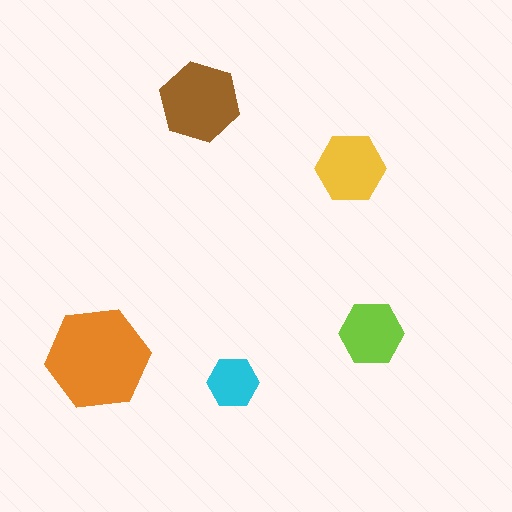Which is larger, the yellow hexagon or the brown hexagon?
The brown one.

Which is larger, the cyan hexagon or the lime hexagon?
The lime one.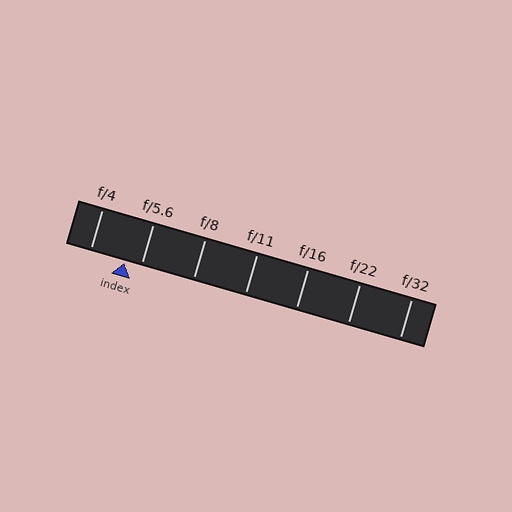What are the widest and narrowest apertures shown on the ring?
The widest aperture shown is f/4 and the narrowest is f/32.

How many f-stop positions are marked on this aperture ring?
There are 7 f-stop positions marked.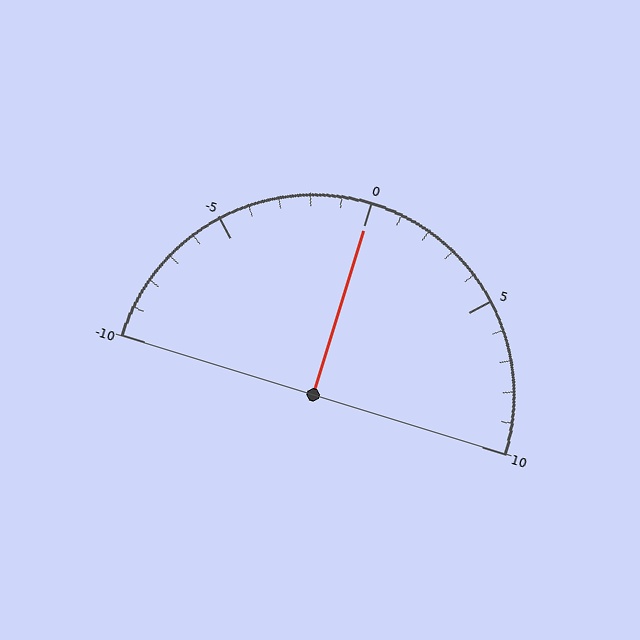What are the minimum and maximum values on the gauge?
The gauge ranges from -10 to 10.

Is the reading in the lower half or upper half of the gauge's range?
The reading is in the upper half of the range (-10 to 10).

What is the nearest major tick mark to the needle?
The nearest major tick mark is 0.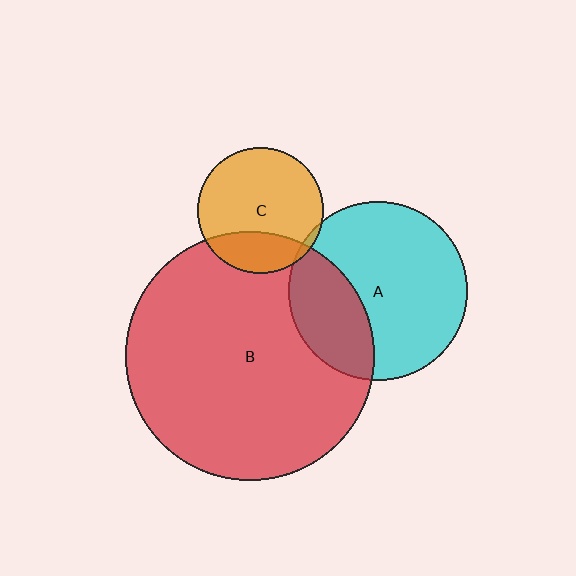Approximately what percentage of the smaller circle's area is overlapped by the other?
Approximately 30%.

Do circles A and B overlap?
Yes.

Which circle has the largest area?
Circle B (red).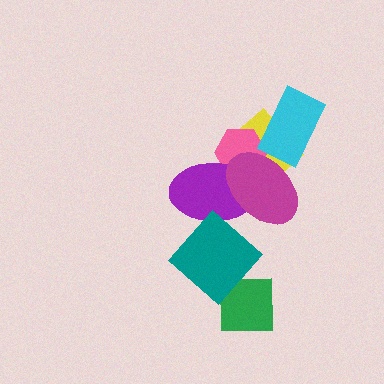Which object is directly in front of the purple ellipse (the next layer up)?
The magenta ellipse is directly in front of the purple ellipse.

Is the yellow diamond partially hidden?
Yes, it is partially covered by another shape.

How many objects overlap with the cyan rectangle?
2 objects overlap with the cyan rectangle.